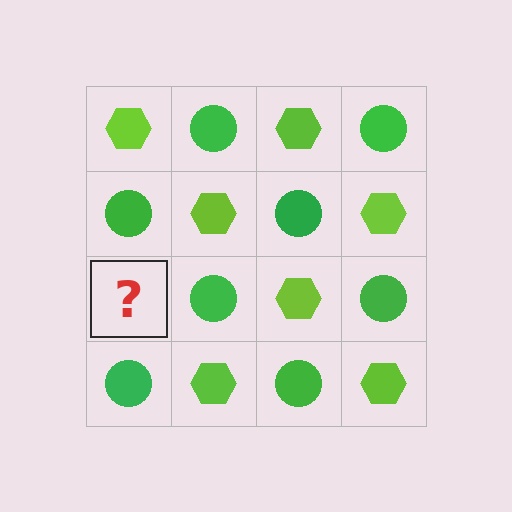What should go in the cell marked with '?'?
The missing cell should contain a lime hexagon.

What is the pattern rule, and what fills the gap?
The rule is that it alternates lime hexagon and green circle in a checkerboard pattern. The gap should be filled with a lime hexagon.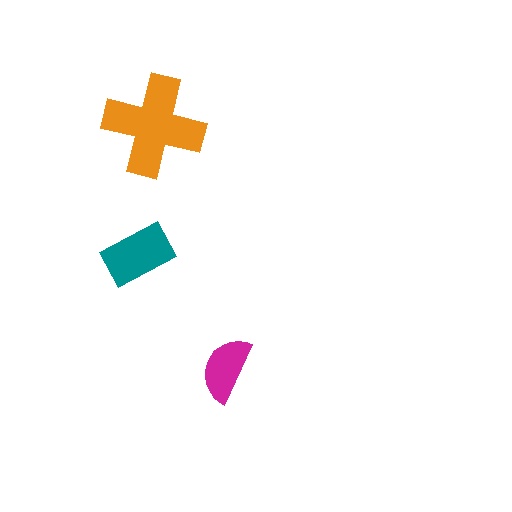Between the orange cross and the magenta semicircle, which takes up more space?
The orange cross.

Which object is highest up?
The orange cross is topmost.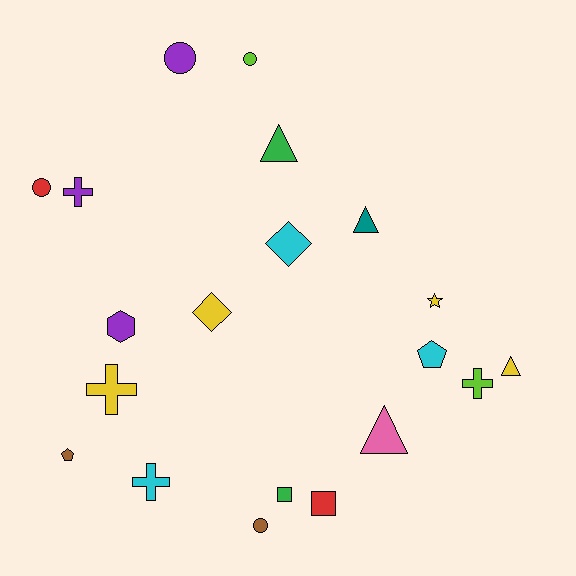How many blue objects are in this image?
There are no blue objects.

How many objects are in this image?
There are 20 objects.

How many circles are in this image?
There are 4 circles.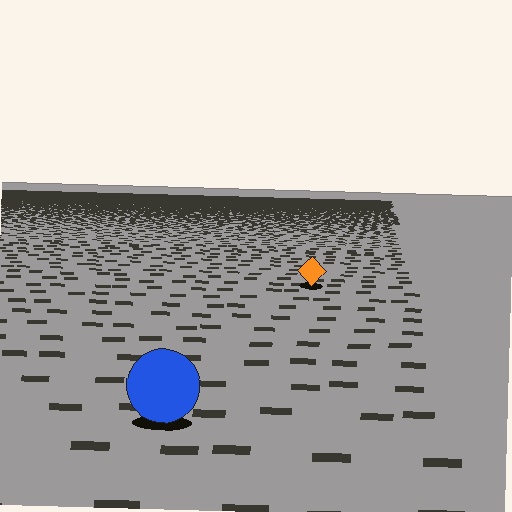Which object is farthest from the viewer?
The orange diamond is farthest from the viewer. It appears smaller and the ground texture around it is denser.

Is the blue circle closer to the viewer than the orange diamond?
Yes. The blue circle is closer — you can tell from the texture gradient: the ground texture is coarser near it.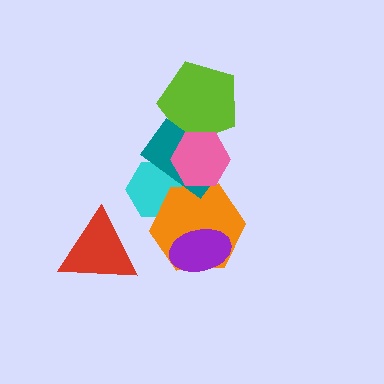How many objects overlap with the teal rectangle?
4 objects overlap with the teal rectangle.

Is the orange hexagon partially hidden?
Yes, it is partially covered by another shape.